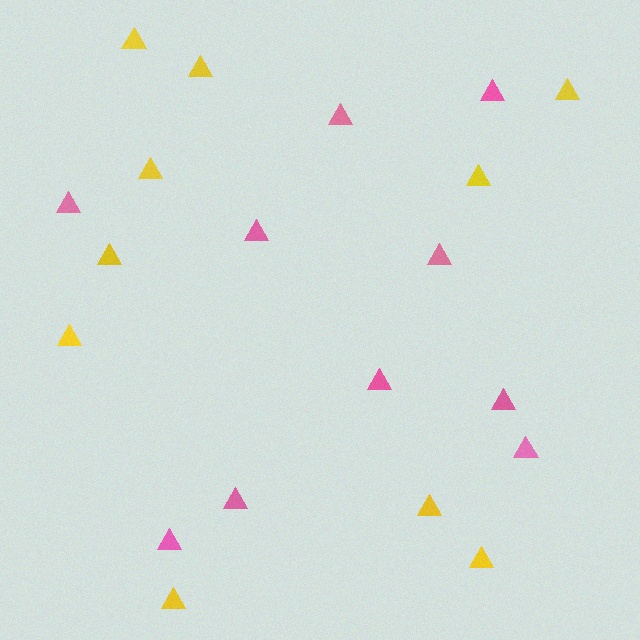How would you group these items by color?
There are 2 groups: one group of pink triangles (10) and one group of yellow triangles (10).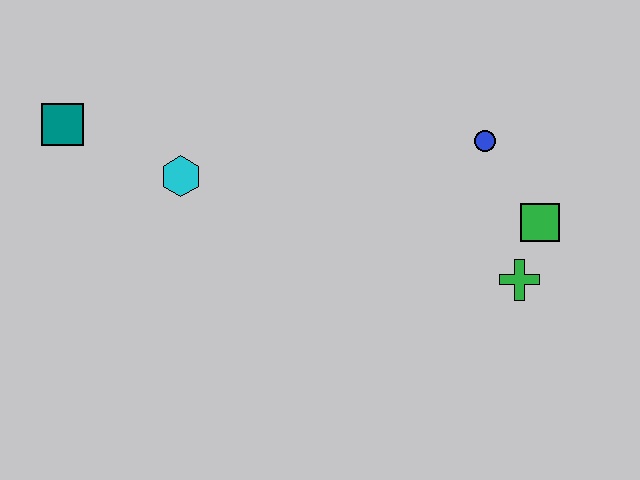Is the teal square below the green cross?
No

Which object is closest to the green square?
The green cross is closest to the green square.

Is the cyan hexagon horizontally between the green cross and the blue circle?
No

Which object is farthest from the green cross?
The teal square is farthest from the green cross.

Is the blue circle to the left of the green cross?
Yes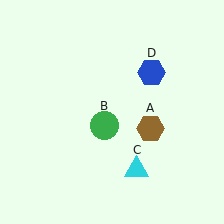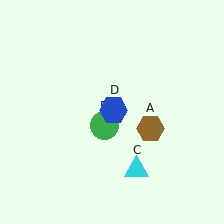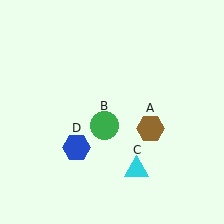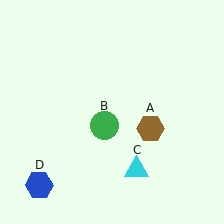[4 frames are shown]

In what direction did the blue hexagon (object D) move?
The blue hexagon (object D) moved down and to the left.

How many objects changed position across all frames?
1 object changed position: blue hexagon (object D).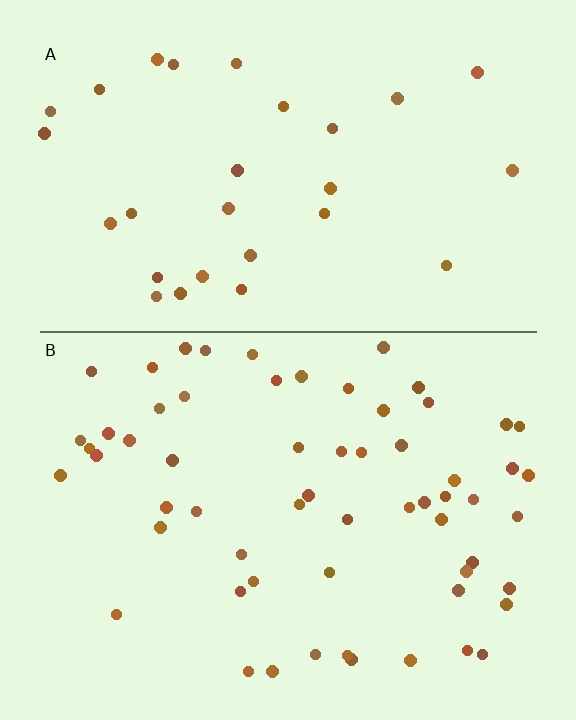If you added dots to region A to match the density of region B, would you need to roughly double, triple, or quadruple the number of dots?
Approximately double.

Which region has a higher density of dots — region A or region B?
B (the bottom).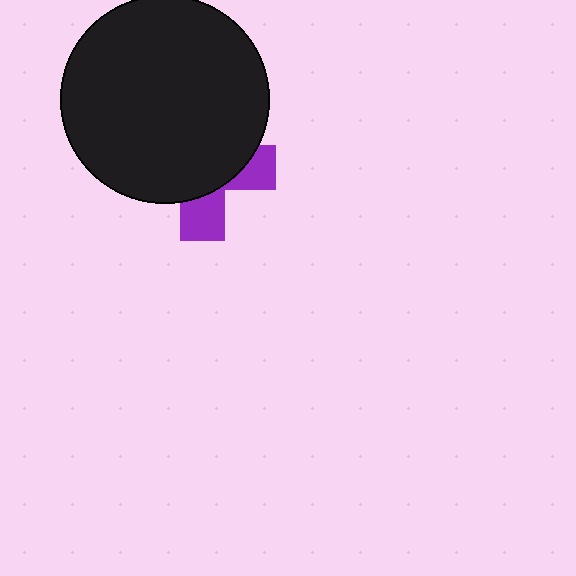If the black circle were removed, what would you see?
You would see the complete purple cross.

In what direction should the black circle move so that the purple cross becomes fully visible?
The black circle should move up. That is the shortest direction to clear the overlap and leave the purple cross fully visible.